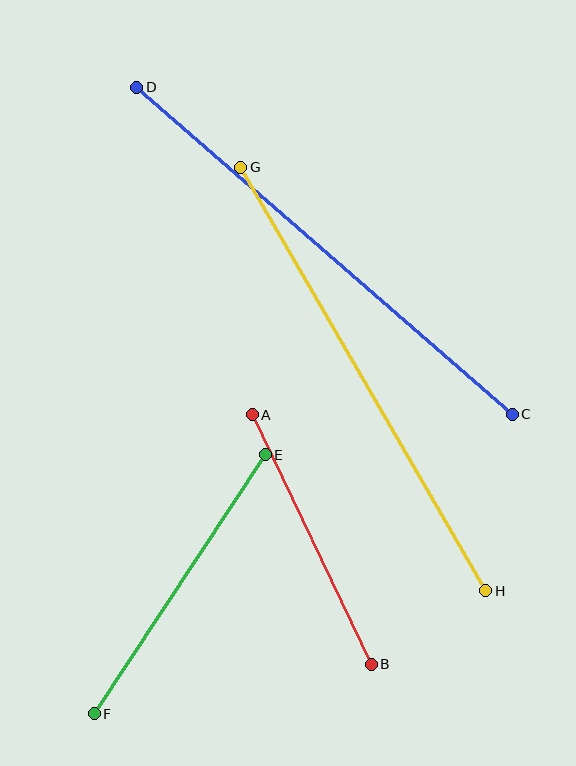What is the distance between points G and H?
The distance is approximately 489 pixels.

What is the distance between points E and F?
The distance is approximately 311 pixels.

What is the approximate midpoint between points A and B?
The midpoint is at approximately (312, 540) pixels.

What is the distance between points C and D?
The distance is approximately 498 pixels.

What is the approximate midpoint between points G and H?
The midpoint is at approximately (363, 379) pixels.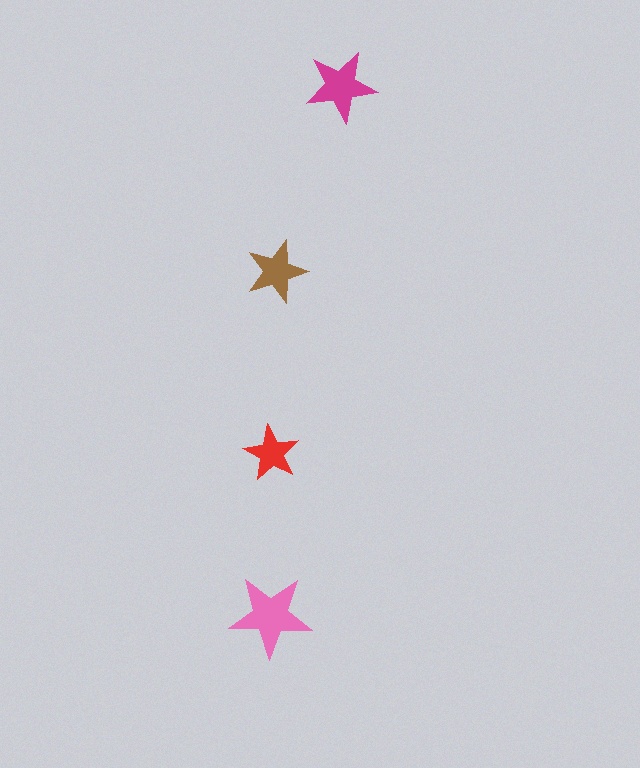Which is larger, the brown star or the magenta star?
The magenta one.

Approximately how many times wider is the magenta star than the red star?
About 1.5 times wider.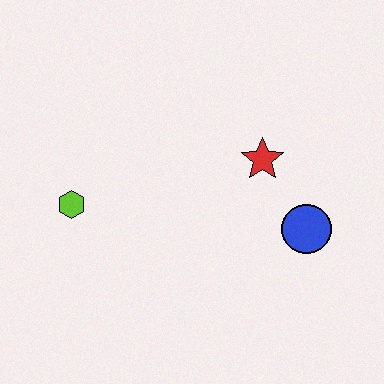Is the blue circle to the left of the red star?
No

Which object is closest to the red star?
The blue circle is closest to the red star.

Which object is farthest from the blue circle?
The lime hexagon is farthest from the blue circle.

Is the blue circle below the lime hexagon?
Yes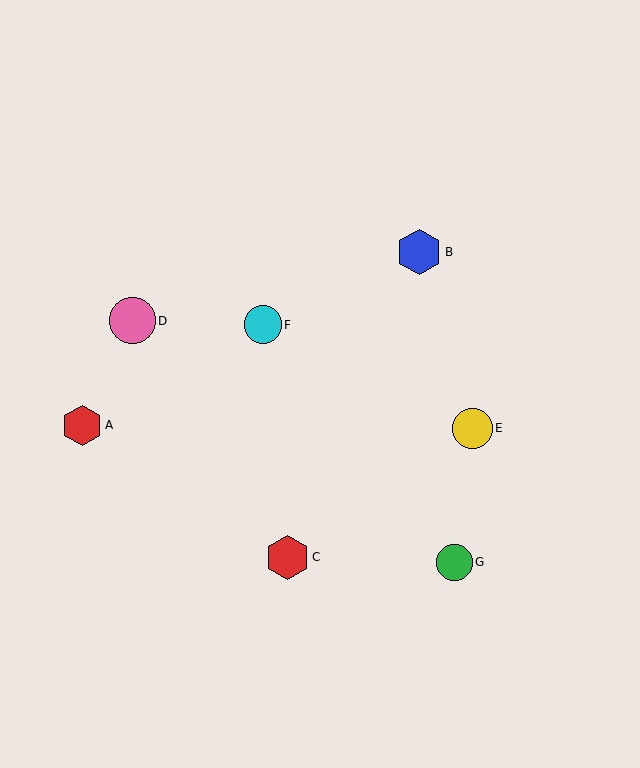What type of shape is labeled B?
Shape B is a blue hexagon.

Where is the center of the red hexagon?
The center of the red hexagon is at (287, 557).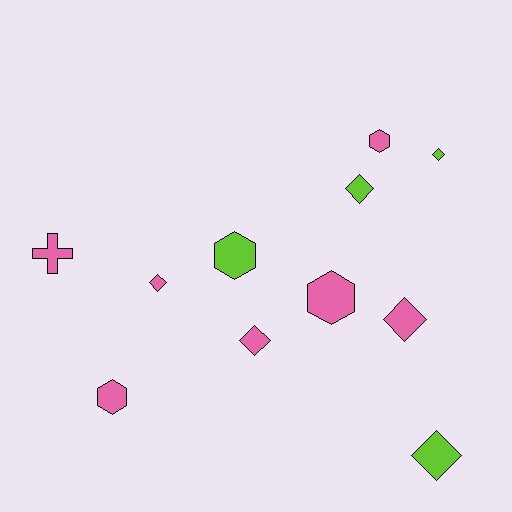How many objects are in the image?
There are 11 objects.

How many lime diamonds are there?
There are 3 lime diamonds.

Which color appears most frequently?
Pink, with 7 objects.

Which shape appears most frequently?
Diamond, with 6 objects.